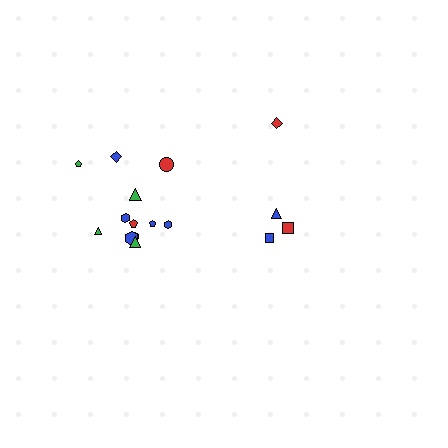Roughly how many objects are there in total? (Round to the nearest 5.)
Roughly 15 objects in total.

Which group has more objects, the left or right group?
The left group.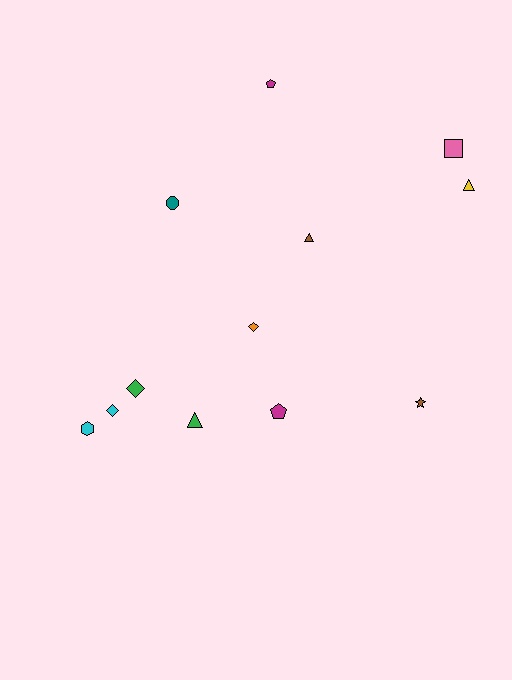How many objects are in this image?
There are 12 objects.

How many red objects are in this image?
There are no red objects.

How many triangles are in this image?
There are 3 triangles.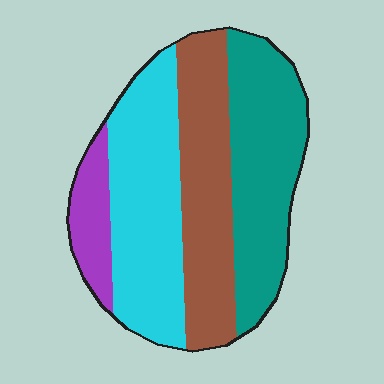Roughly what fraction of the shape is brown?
Brown takes up about one quarter (1/4) of the shape.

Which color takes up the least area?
Purple, at roughly 10%.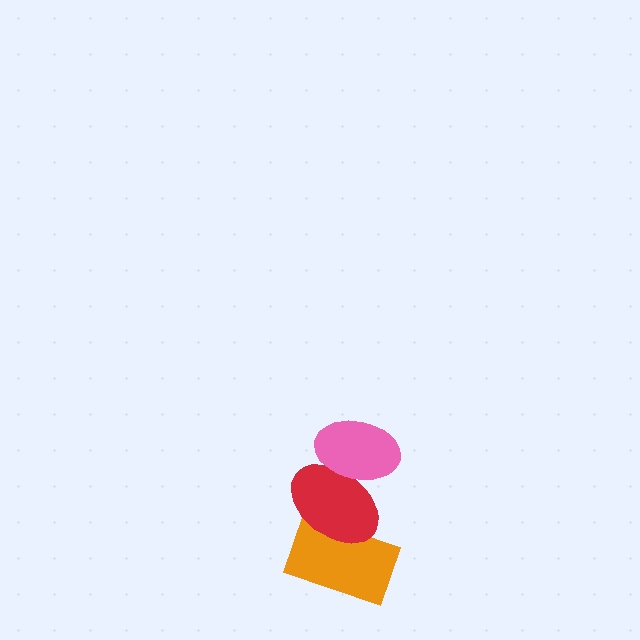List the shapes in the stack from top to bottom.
From top to bottom: the pink ellipse, the red ellipse, the orange rectangle.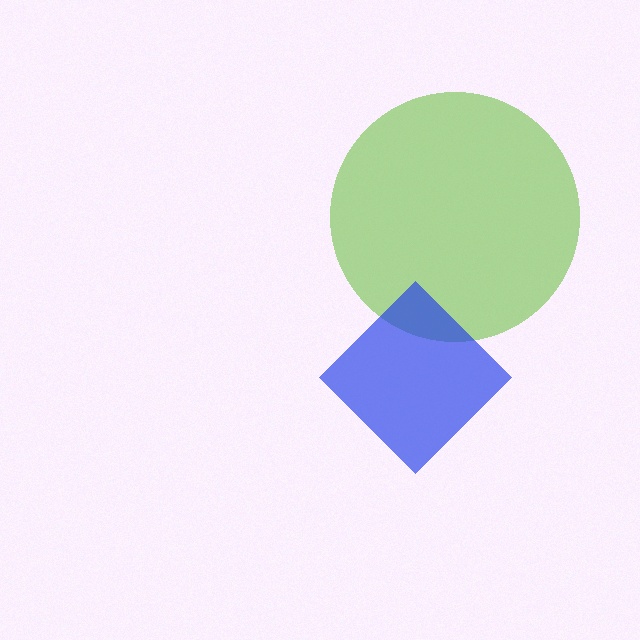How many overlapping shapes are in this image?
There are 2 overlapping shapes in the image.